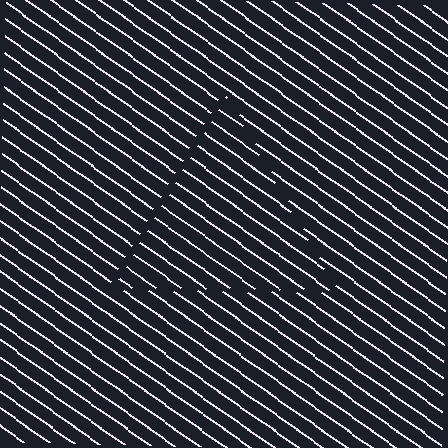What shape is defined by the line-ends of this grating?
An illusory triangle. The interior of the shape contains the same grating, shifted by half a period — the contour is defined by the phase discontinuity where line-ends from the inner and outer gratings abut.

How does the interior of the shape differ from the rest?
The interior of the shape contains the same grating, shifted by half a period — the contour is defined by the phase discontinuity where line-ends from the inner and outer gratings abut.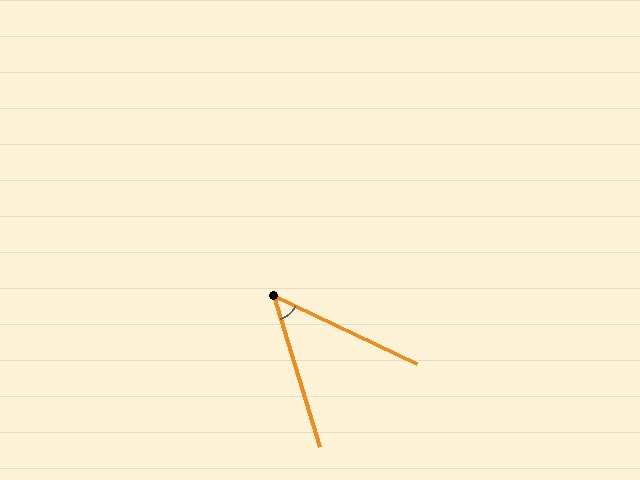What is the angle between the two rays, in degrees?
Approximately 47 degrees.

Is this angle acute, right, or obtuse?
It is acute.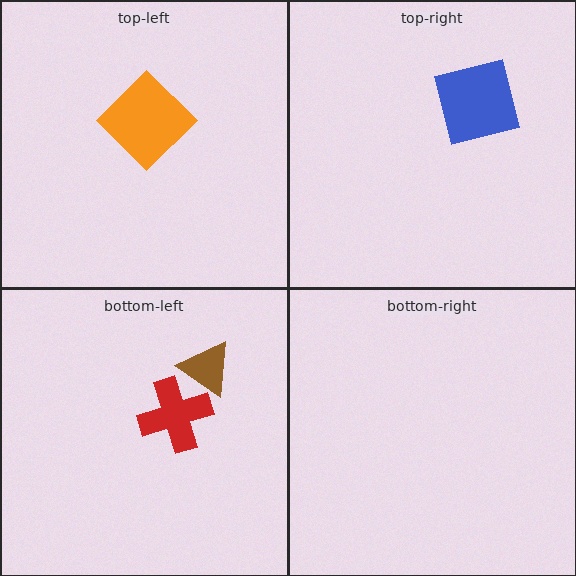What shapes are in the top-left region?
The orange diamond.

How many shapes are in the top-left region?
1.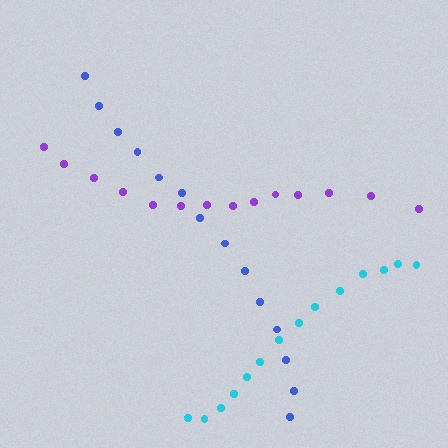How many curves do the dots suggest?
There are 3 distinct paths.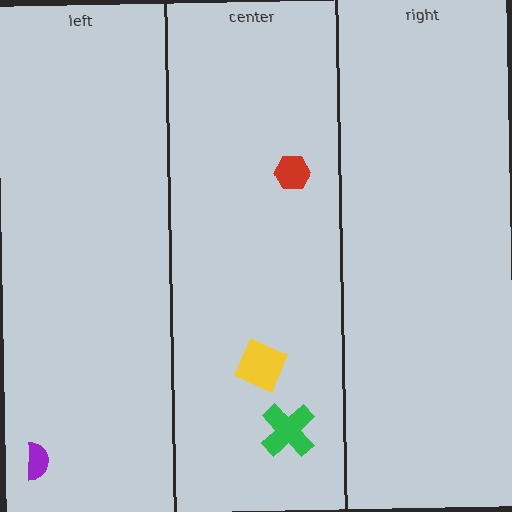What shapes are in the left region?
The purple semicircle.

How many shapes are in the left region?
1.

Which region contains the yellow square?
The center region.